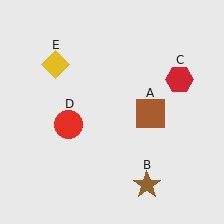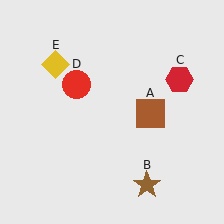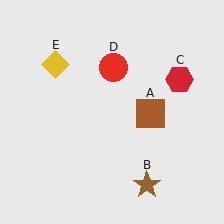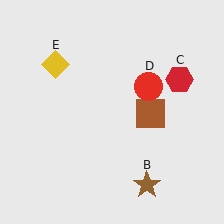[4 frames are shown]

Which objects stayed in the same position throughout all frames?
Brown square (object A) and brown star (object B) and red hexagon (object C) and yellow diamond (object E) remained stationary.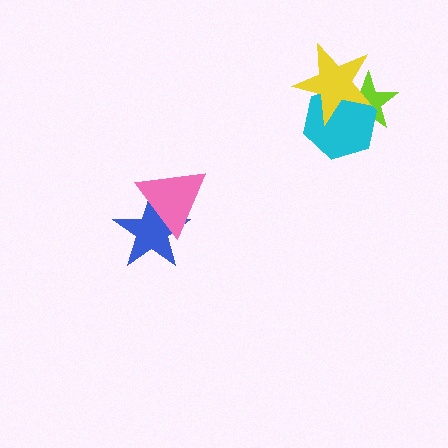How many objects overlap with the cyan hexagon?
2 objects overlap with the cyan hexagon.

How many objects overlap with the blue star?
1 object overlaps with the blue star.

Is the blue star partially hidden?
Yes, it is partially covered by another shape.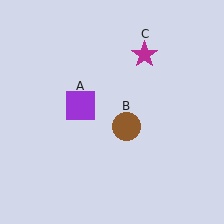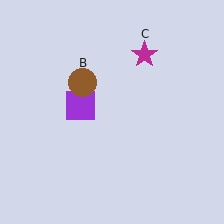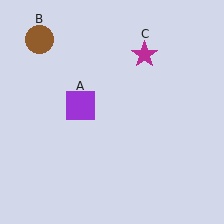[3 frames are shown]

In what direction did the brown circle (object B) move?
The brown circle (object B) moved up and to the left.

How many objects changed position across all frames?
1 object changed position: brown circle (object B).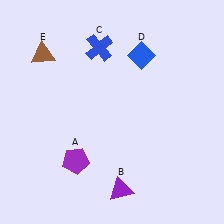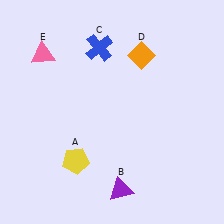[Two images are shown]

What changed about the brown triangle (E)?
In Image 1, E is brown. In Image 2, it changed to pink.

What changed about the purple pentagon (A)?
In Image 1, A is purple. In Image 2, it changed to yellow.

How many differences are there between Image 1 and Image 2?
There are 3 differences between the two images.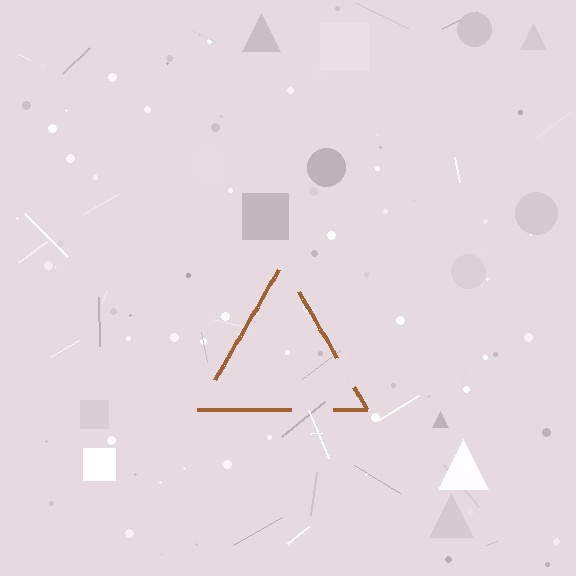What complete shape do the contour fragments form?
The contour fragments form a triangle.